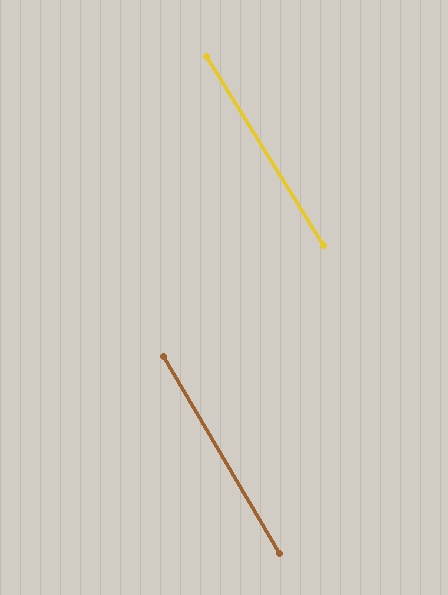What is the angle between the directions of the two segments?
Approximately 1 degree.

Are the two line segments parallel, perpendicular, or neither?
Parallel — their directions differ by only 1.4°.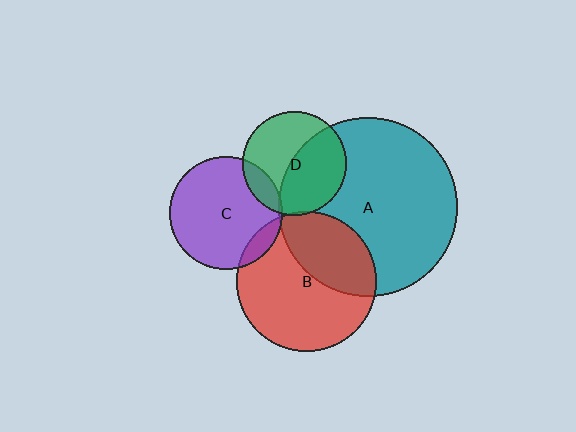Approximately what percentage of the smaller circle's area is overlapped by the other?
Approximately 15%.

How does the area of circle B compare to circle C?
Approximately 1.5 times.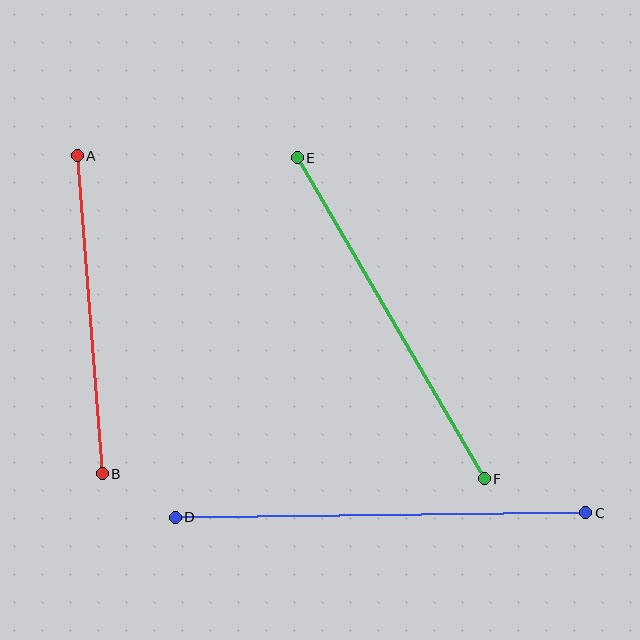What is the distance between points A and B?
The distance is approximately 319 pixels.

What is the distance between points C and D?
The distance is approximately 410 pixels.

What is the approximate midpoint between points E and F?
The midpoint is at approximately (391, 318) pixels.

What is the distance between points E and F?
The distance is approximately 371 pixels.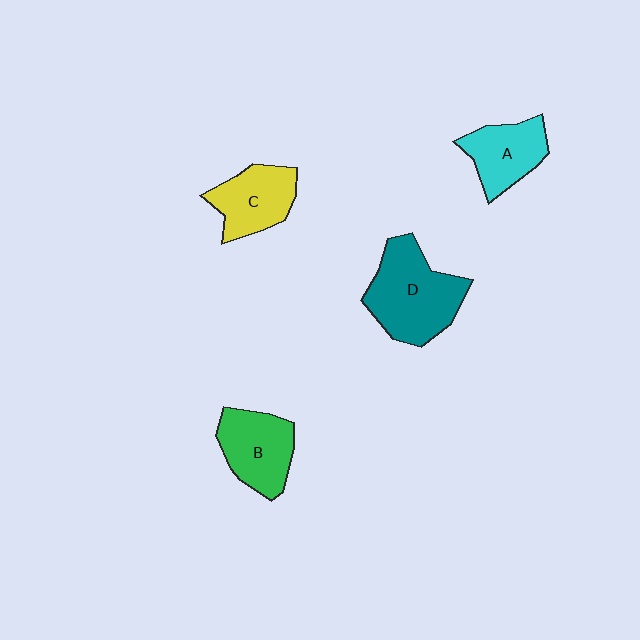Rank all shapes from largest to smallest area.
From largest to smallest: D (teal), B (green), C (yellow), A (cyan).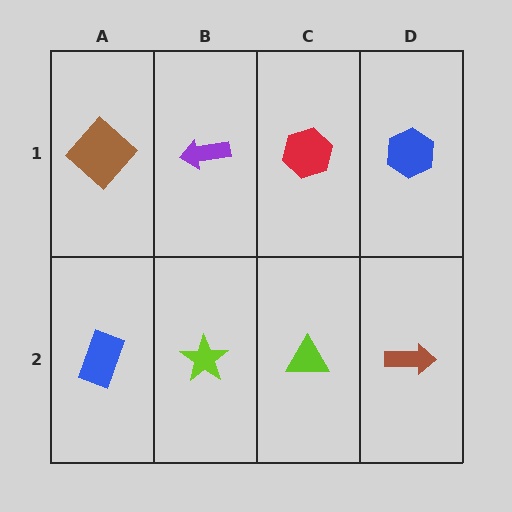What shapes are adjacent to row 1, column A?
A blue rectangle (row 2, column A), a purple arrow (row 1, column B).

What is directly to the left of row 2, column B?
A blue rectangle.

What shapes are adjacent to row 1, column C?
A lime triangle (row 2, column C), a purple arrow (row 1, column B), a blue hexagon (row 1, column D).